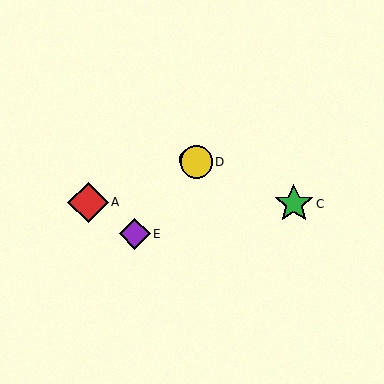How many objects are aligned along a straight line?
3 objects (B, C, D) are aligned along a straight line.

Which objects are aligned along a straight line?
Objects B, C, D are aligned along a straight line.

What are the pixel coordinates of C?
Object C is at (294, 204).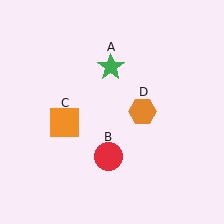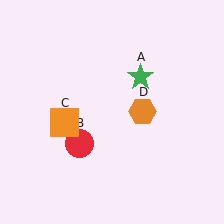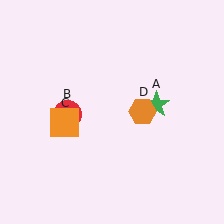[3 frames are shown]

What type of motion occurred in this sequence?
The green star (object A), red circle (object B) rotated clockwise around the center of the scene.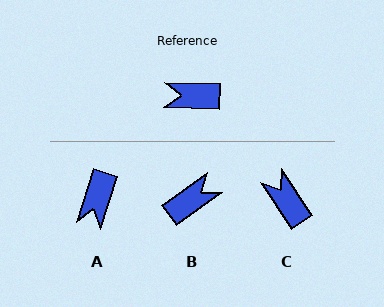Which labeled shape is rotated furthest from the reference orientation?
B, about 142 degrees away.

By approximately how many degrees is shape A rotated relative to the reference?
Approximately 74 degrees counter-clockwise.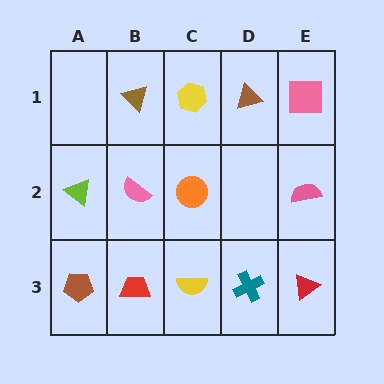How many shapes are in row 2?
4 shapes.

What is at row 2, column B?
A pink semicircle.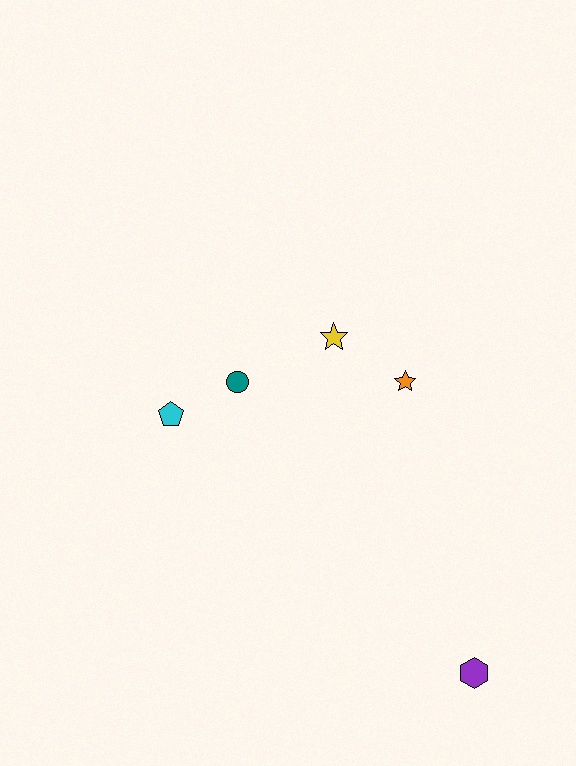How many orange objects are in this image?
There is 1 orange object.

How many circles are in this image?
There is 1 circle.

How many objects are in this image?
There are 5 objects.